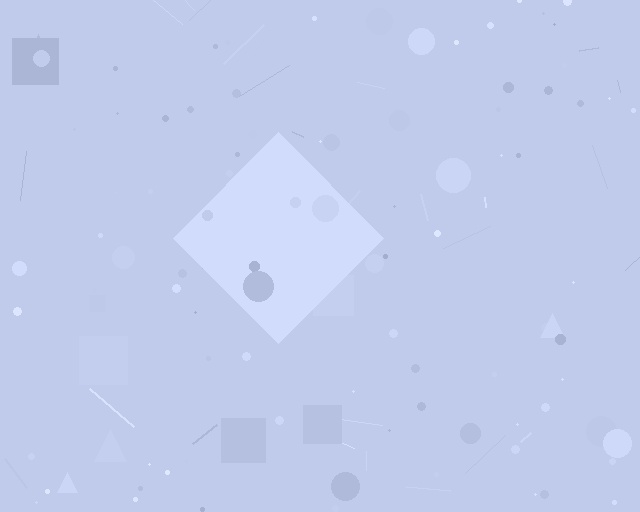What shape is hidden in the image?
A diamond is hidden in the image.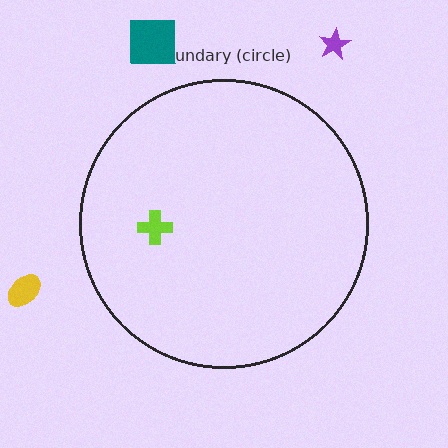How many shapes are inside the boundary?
1 inside, 3 outside.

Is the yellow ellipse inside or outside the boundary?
Outside.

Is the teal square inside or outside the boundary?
Outside.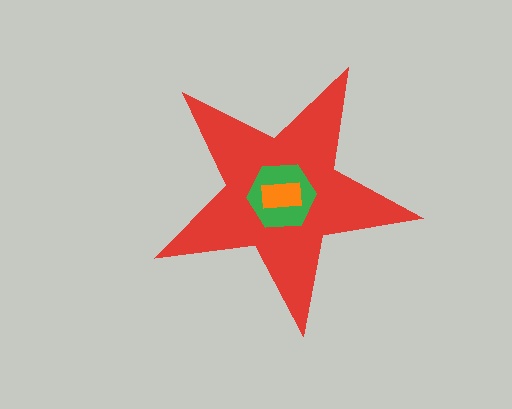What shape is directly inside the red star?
The green hexagon.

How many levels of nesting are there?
3.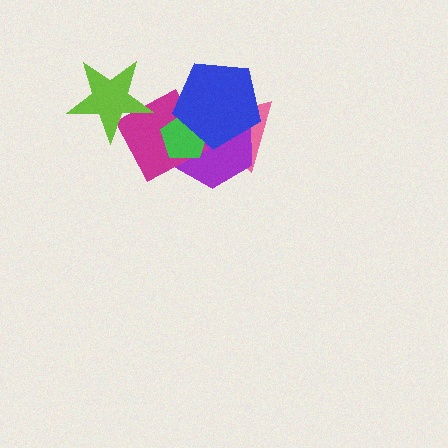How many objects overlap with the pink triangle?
4 objects overlap with the pink triangle.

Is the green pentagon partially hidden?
Yes, it is partially covered by another shape.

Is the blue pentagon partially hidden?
No, no other shape covers it.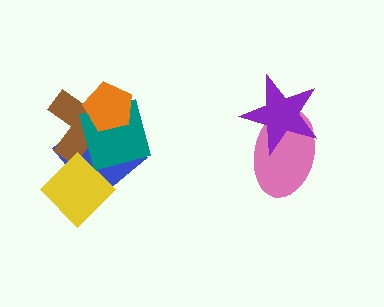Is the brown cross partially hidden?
Yes, it is partially covered by another shape.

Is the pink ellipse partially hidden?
Yes, it is partially covered by another shape.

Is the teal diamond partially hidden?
Yes, it is partially covered by another shape.